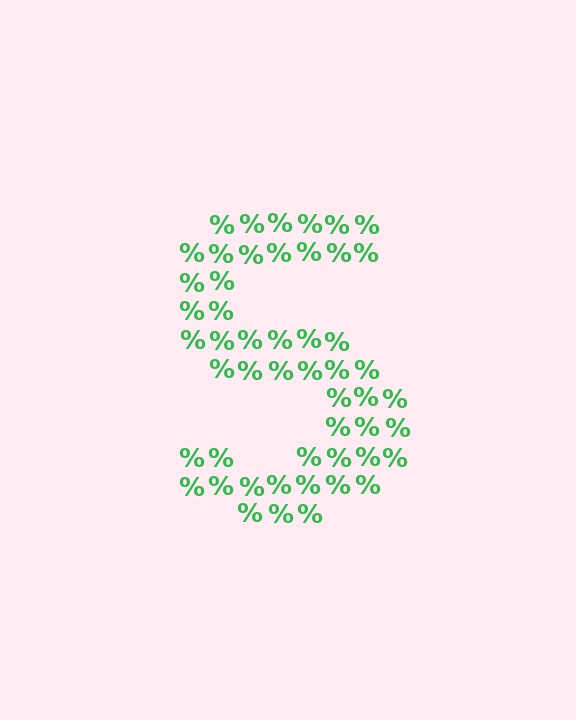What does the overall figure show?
The overall figure shows the letter S.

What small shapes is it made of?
It is made of small percent signs.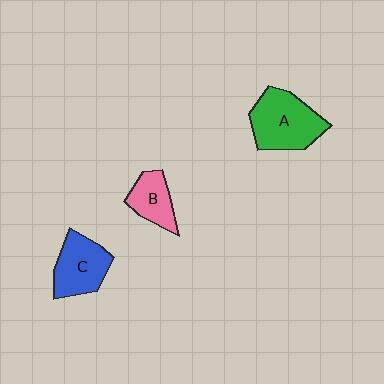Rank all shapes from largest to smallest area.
From largest to smallest: A (green), C (blue), B (pink).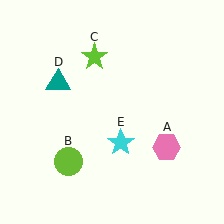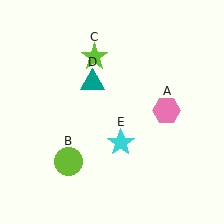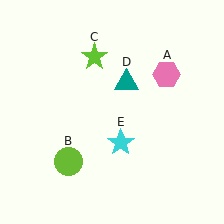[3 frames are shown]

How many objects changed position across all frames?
2 objects changed position: pink hexagon (object A), teal triangle (object D).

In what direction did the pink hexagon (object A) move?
The pink hexagon (object A) moved up.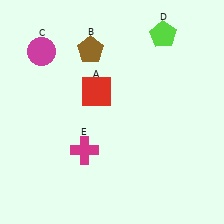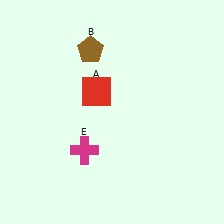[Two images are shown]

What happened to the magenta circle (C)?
The magenta circle (C) was removed in Image 2. It was in the top-left area of Image 1.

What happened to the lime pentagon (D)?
The lime pentagon (D) was removed in Image 2. It was in the top-right area of Image 1.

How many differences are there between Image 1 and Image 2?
There are 2 differences between the two images.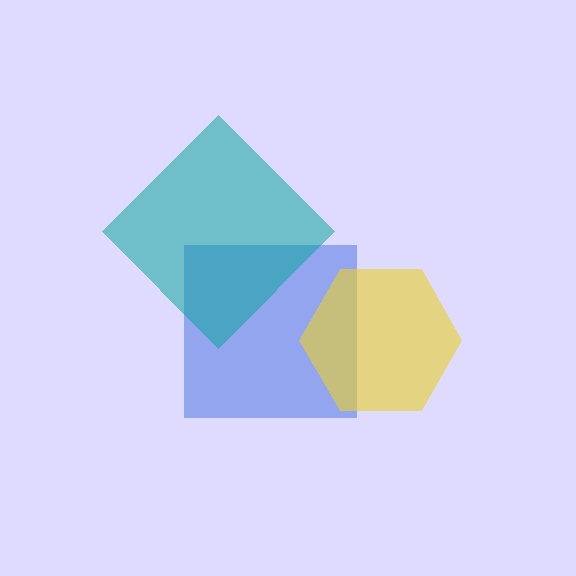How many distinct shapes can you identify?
There are 3 distinct shapes: a blue square, a teal diamond, a yellow hexagon.